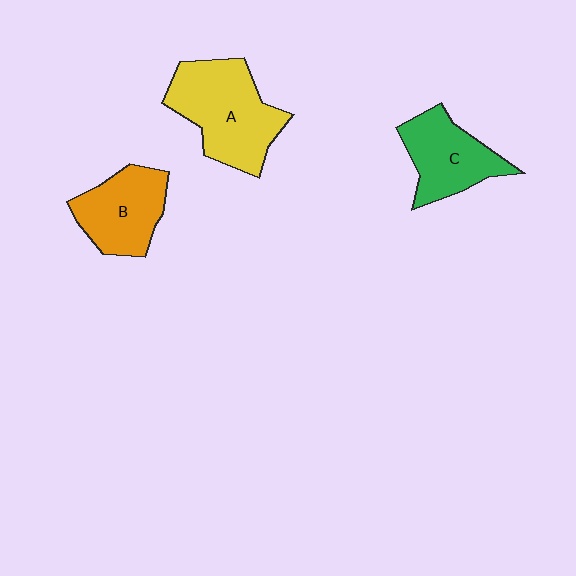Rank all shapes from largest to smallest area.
From largest to smallest: A (yellow), B (orange), C (green).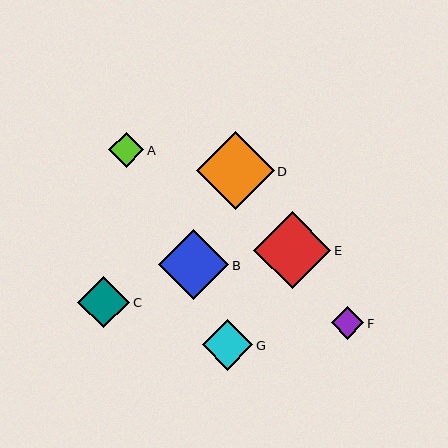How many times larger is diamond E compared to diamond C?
Diamond E is approximately 1.5 times the size of diamond C.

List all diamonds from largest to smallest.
From largest to smallest: D, E, B, C, G, A, F.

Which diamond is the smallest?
Diamond F is the smallest with a size of approximately 33 pixels.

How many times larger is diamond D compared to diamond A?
Diamond D is approximately 2.2 times the size of diamond A.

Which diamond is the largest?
Diamond D is the largest with a size of approximately 78 pixels.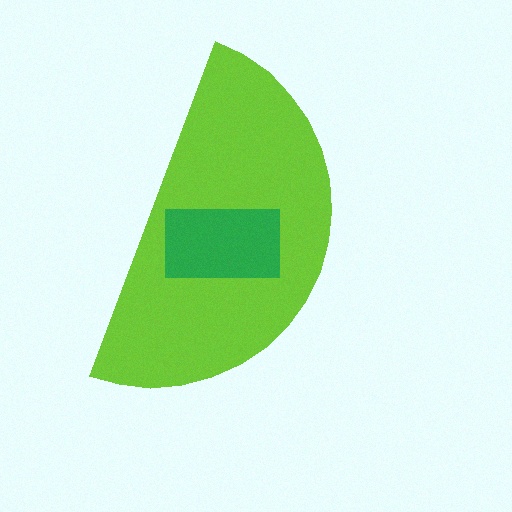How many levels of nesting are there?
2.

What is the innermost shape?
The green rectangle.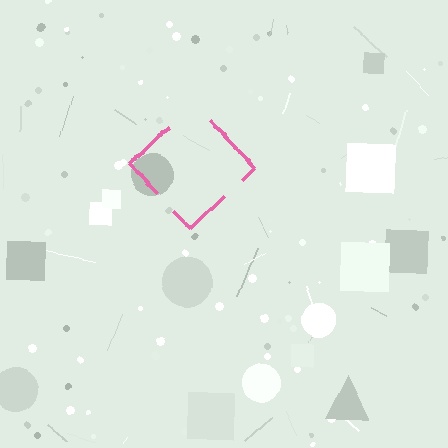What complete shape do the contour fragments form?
The contour fragments form a diamond.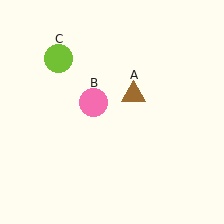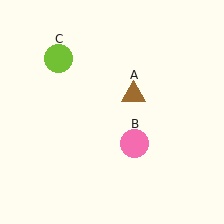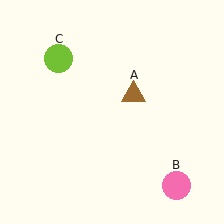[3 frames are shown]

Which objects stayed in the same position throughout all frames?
Brown triangle (object A) and lime circle (object C) remained stationary.